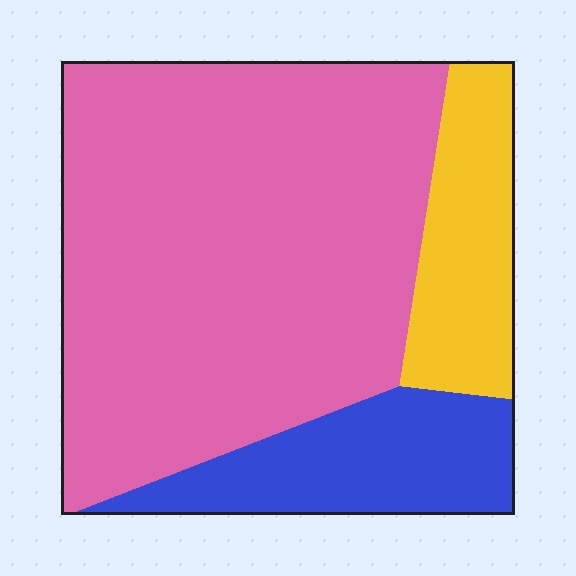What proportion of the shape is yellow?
Yellow takes up about one sixth (1/6) of the shape.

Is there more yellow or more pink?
Pink.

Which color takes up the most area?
Pink, at roughly 70%.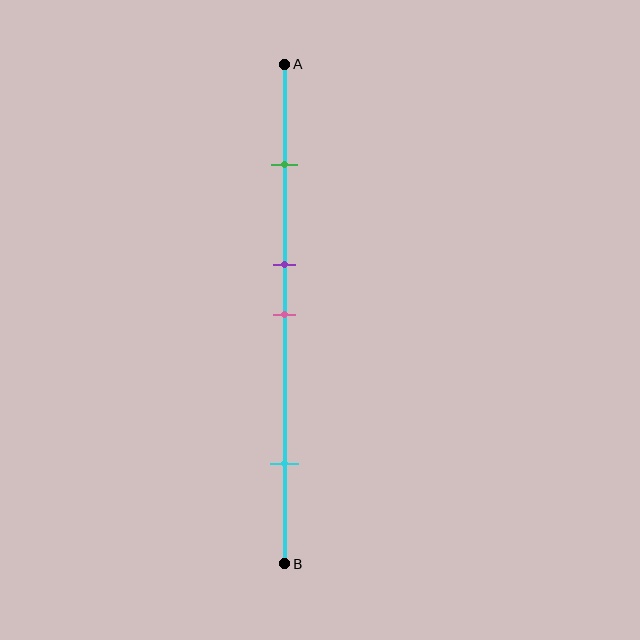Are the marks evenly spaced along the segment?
No, the marks are not evenly spaced.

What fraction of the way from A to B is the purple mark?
The purple mark is approximately 40% (0.4) of the way from A to B.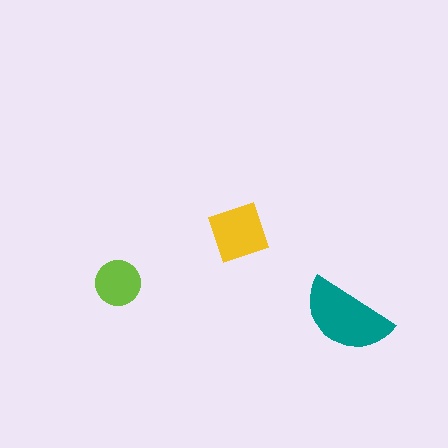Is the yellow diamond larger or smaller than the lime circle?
Larger.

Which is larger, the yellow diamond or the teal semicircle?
The teal semicircle.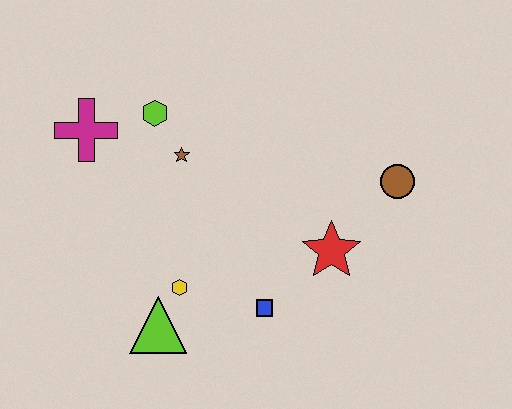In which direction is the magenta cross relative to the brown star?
The magenta cross is to the left of the brown star.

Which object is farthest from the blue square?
The magenta cross is farthest from the blue square.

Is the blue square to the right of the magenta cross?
Yes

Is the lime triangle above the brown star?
No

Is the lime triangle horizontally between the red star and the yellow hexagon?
No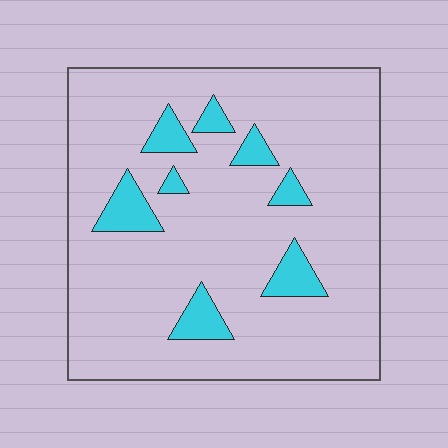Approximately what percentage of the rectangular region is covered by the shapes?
Approximately 10%.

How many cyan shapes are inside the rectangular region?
8.